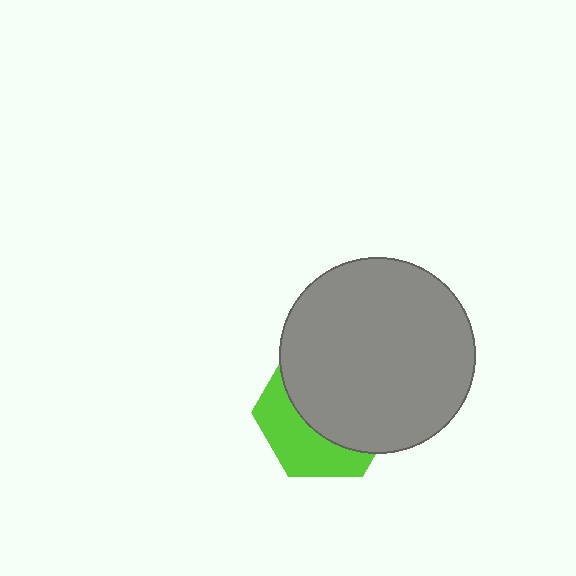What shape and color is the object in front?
The object in front is a gray circle.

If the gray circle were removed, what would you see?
You would see the complete lime hexagon.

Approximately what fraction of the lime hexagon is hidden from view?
Roughly 62% of the lime hexagon is hidden behind the gray circle.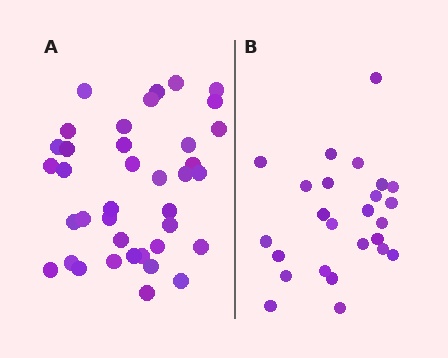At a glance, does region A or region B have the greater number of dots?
Region A (the left region) has more dots.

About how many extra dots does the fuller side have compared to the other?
Region A has approximately 15 more dots than region B.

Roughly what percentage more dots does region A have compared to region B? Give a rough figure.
About 50% more.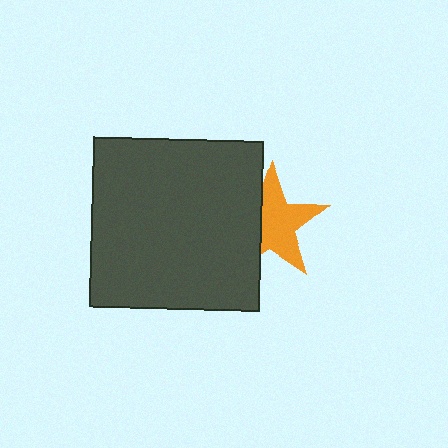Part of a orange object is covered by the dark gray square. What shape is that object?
It is a star.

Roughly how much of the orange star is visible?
About half of it is visible (roughly 65%).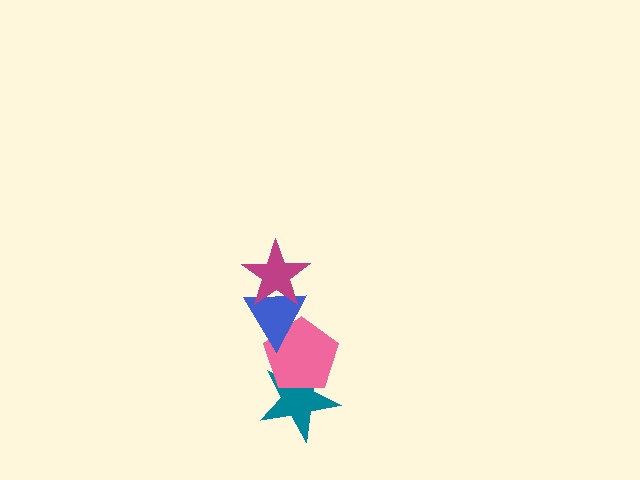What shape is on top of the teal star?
The pink pentagon is on top of the teal star.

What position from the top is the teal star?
The teal star is 4th from the top.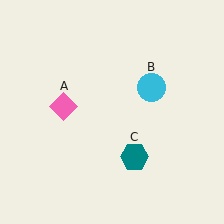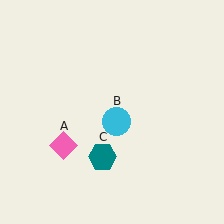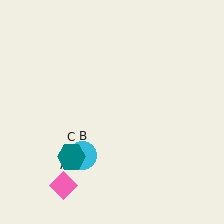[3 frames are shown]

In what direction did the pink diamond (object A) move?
The pink diamond (object A) moved down.